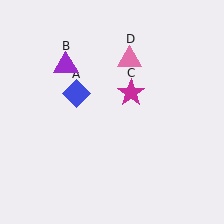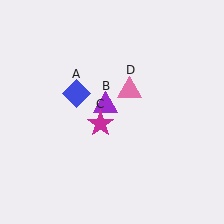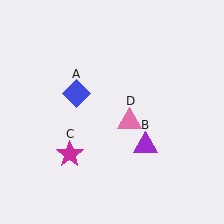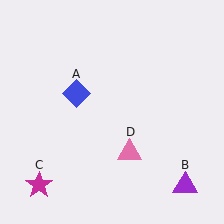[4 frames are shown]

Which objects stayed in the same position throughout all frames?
Blue diamond (object A) remained stationary.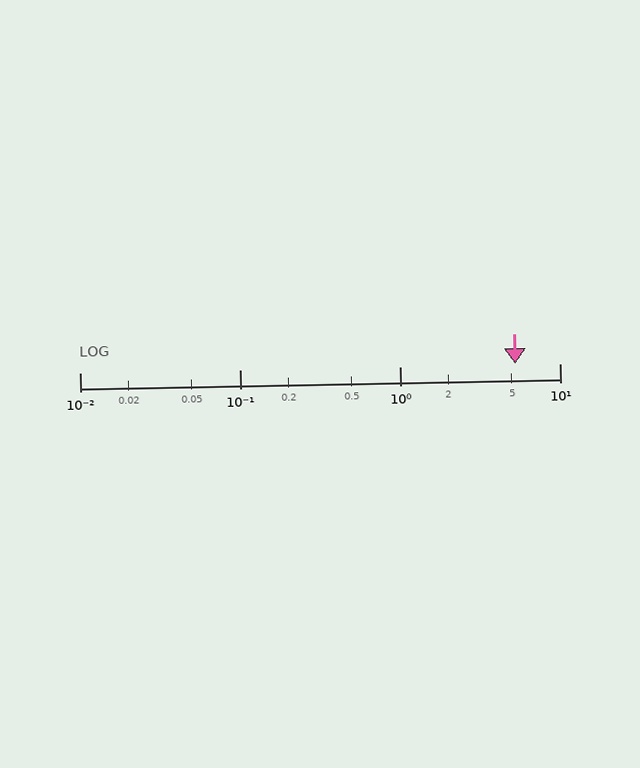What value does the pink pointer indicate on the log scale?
The pointer indicates approximately 5.3.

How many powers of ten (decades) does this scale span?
The scale spans 3 decades, from 0.01 to 10.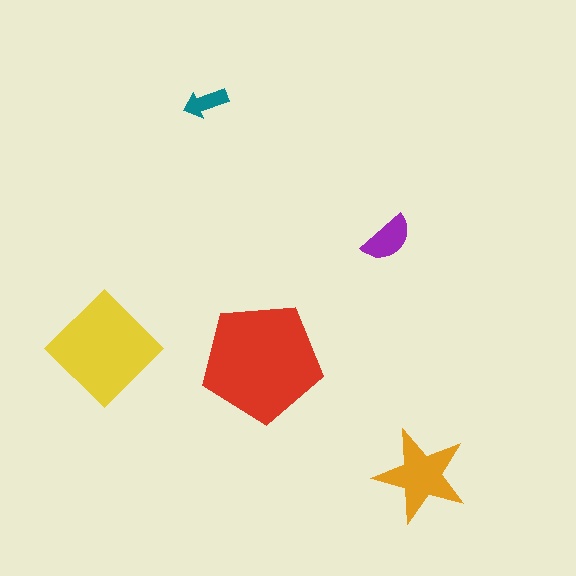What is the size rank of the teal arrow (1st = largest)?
5th.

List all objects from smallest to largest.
The teal arrow, the purple semicircle, the orange star, the yellow diamond, the red pentagon.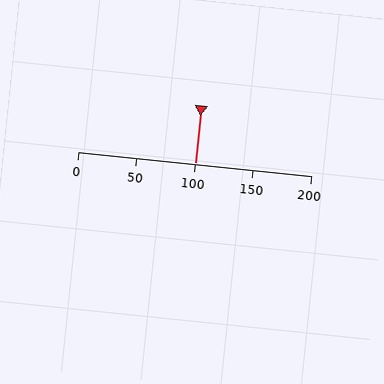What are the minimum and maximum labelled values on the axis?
The axis runs from 0 to 200.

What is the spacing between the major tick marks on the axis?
The major ticks are spaced 50 apart.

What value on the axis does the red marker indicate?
The marker indicates approximately 100.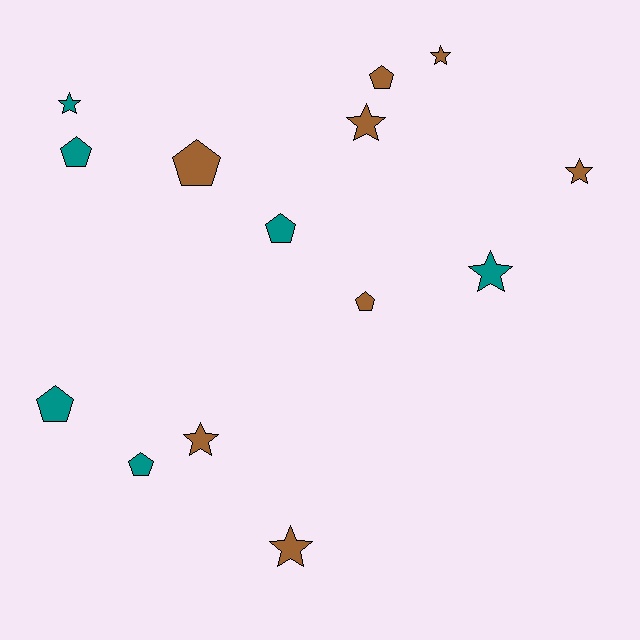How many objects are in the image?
There are 14 objects.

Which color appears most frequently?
Brown, with 8 objects.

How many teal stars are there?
There are 2 teal stars.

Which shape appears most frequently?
Star, with 7 objects.